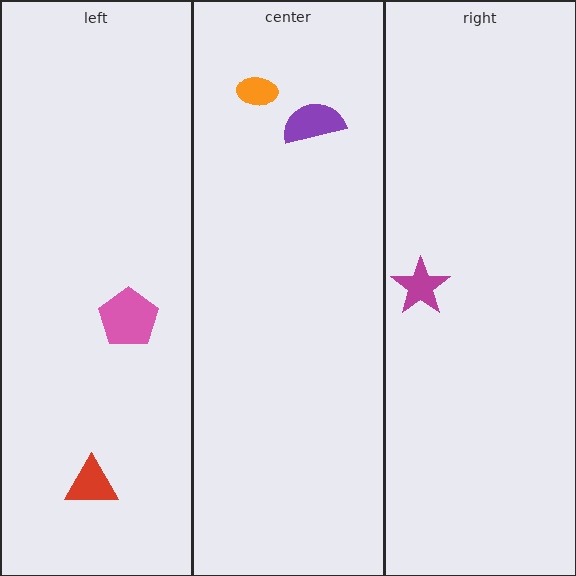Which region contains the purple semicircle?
The center region.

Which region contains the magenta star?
The right region.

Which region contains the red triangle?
The left region.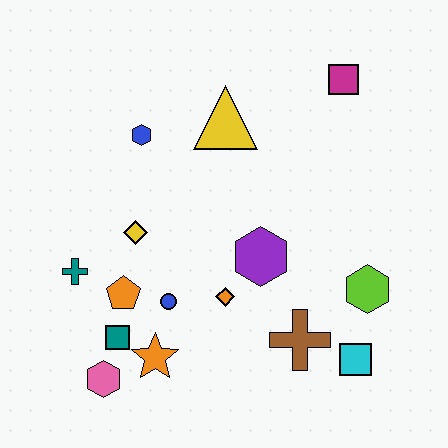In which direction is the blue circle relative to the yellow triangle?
The blue circle is below the yellow triangle.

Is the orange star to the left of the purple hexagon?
Yes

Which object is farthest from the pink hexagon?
The magenta square is farthest from the pink hexagon.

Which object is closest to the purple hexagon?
The orange diamond is closest to the purple hexagon.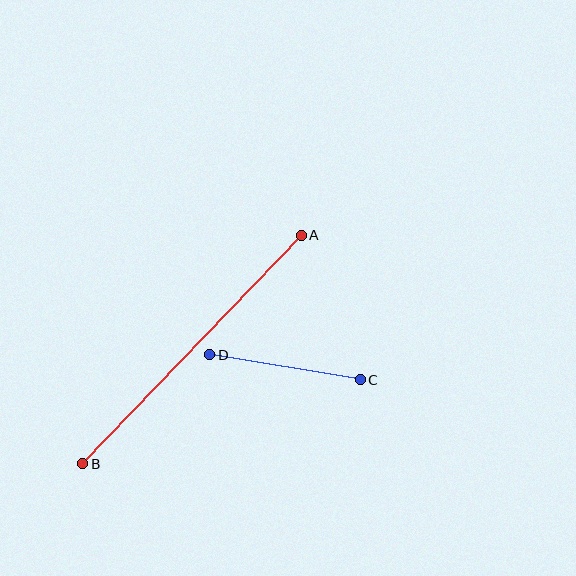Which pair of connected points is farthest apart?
Points A and B are farthest apart.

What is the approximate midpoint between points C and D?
The midpoint is at approximately (285, 367) pixels.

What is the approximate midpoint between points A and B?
The midpoint is at approximately (192, 349) pixels.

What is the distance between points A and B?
The distance is approximately 316 pixels.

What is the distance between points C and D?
The distance is approximately 152 pixels.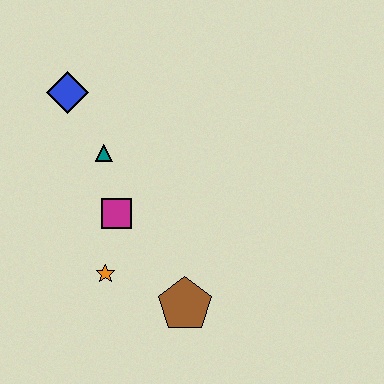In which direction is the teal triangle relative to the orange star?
The teal triangle is above the orange star.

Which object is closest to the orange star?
The magenta square is closest to the orange star.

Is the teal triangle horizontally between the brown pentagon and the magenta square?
No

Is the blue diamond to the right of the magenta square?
No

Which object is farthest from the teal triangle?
The brown pentagon is farthest from the teal triangle.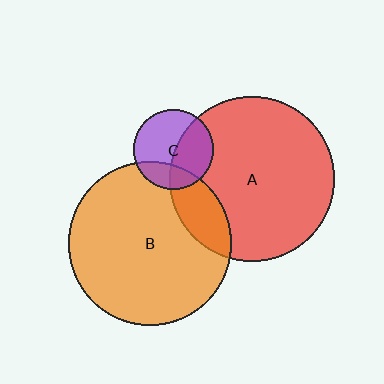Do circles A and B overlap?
Yes.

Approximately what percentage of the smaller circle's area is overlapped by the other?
Approximately 15%.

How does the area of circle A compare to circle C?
Approximately 4.2 times.